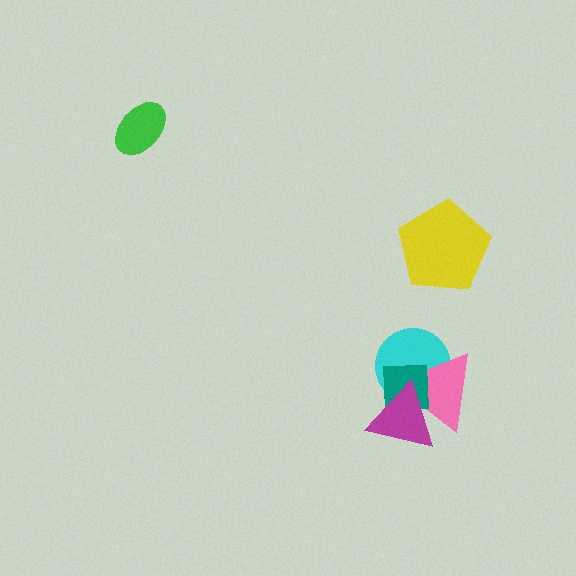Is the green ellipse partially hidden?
No, no other shape covers it.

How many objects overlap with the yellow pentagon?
0 objects overlap with the yellow pentagon.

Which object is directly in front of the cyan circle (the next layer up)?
The pink triangle is directly in front of the cyan circle.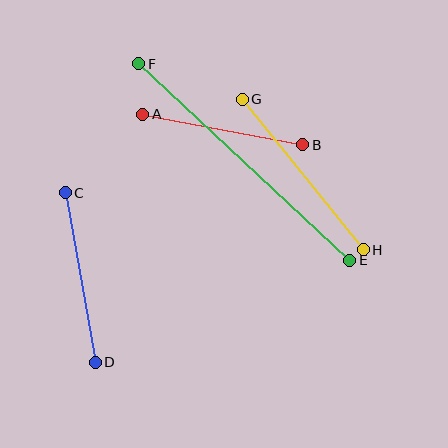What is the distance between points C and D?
The distance is approximately 172 pixels.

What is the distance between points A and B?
The distance is approximately 163 pixels.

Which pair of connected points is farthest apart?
Points E and F are farthest apart.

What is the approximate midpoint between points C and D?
The midpoint is at approximately (80, 277) pixels.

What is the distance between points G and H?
The distance is approximately 193 pixels.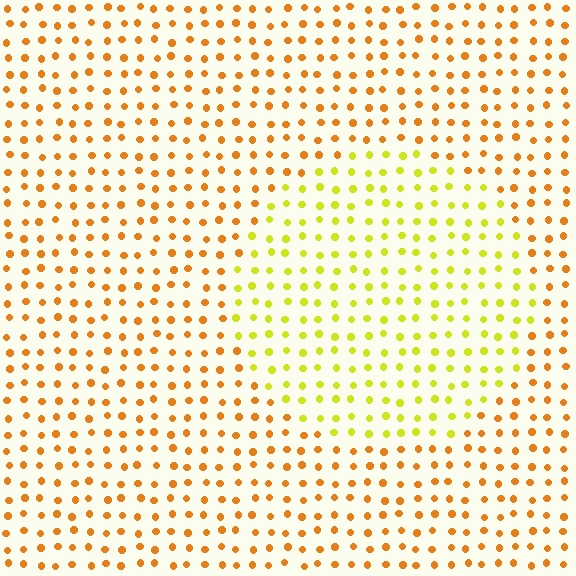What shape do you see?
I see a circle.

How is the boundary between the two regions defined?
The boundary is defined purely by a slight shift in hue (about 38 degrees). Spacing, size, and orientation are identical on both sides.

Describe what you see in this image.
The image is filled with small orange elements in a uniform arrangement. A circle-shaped region is visible where the elements are tinted to a slightly different hue, forming a subtle color boundary.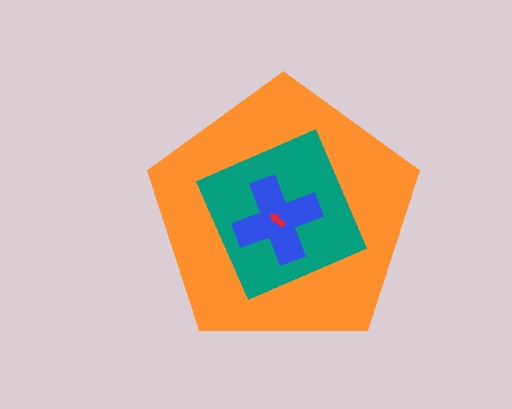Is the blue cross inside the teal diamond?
Yes.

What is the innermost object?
The red arrow.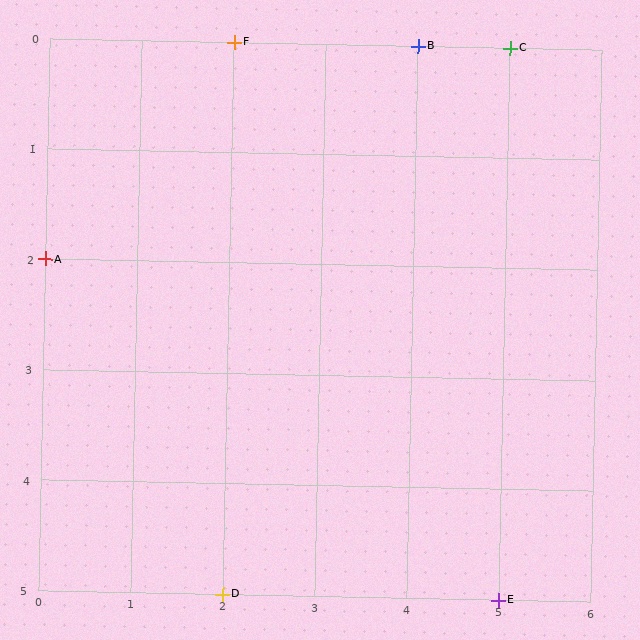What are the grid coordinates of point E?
Point E is at grid coordinates (5, 5).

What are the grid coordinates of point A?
Point A is at grid coordinates (0, 2).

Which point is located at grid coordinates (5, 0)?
Point C is at (5, 0).